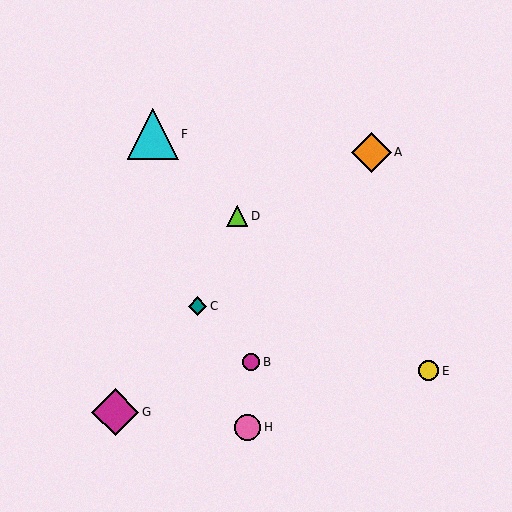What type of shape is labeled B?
Shape B is a magenta circle.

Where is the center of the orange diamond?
The center of the orange diamond is at (371, 152).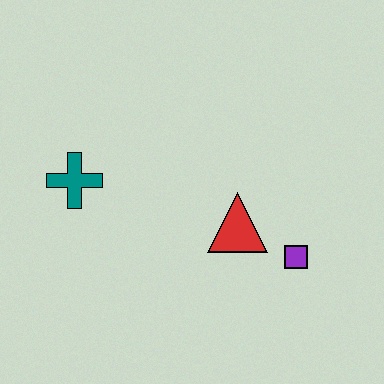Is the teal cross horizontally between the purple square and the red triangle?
No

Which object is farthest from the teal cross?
The purple square is farthest from the teal cross.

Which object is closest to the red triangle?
The purple square is closest to the red triangle.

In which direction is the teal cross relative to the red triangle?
The teal cross is to the left of the red triangle.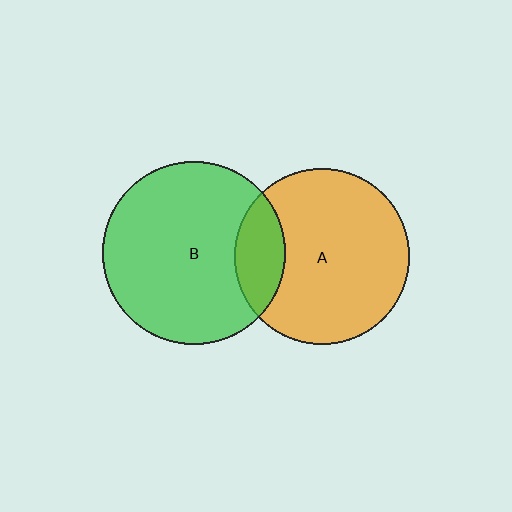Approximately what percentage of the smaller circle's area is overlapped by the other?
Approximately 20%.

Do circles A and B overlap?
Yes.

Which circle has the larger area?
Circle B (green).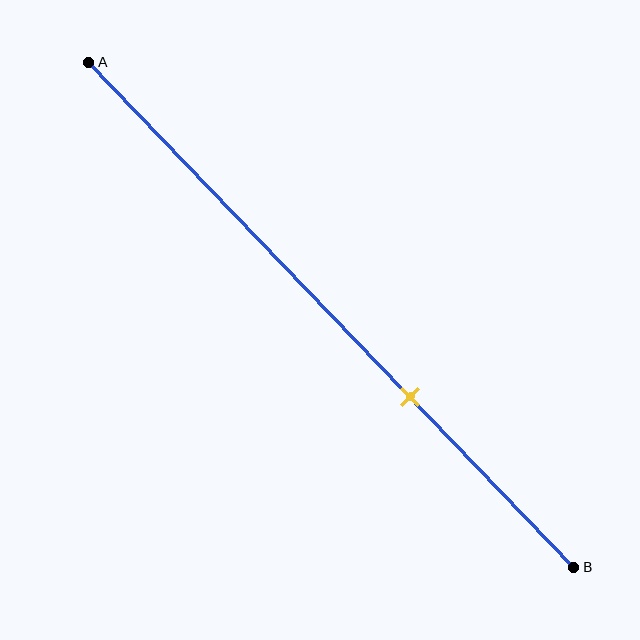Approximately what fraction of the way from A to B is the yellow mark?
The yellow mark is approximately 65% of the way from A to B.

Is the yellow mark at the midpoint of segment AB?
No, the mark is at about 65% from A, not at the 50% midpoint.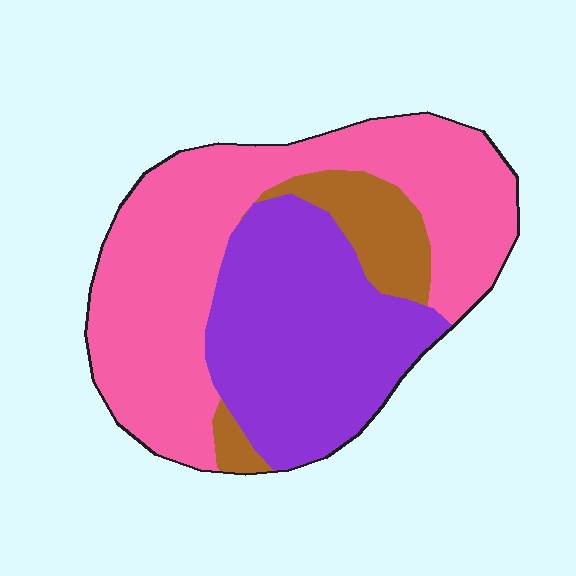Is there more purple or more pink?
Pink.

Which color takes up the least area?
Brown, at roughly 10%.